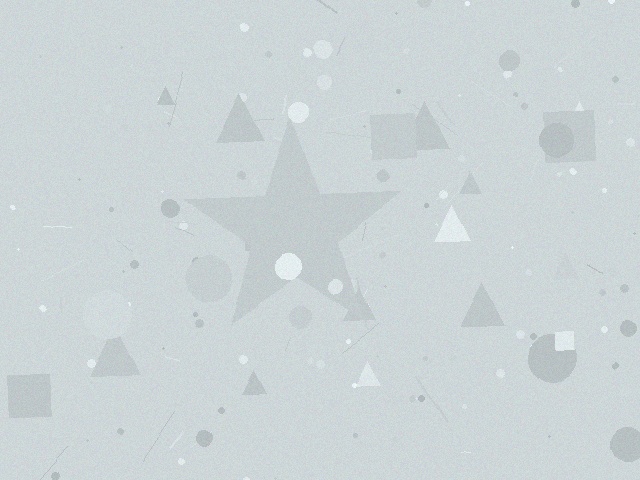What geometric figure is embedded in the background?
A star is embedded in the background.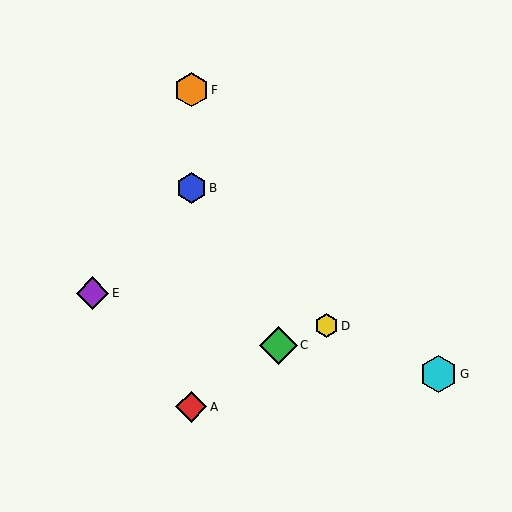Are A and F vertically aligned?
Yes, both are at x≈191.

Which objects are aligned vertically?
Objects A, B, F are aligned vertically.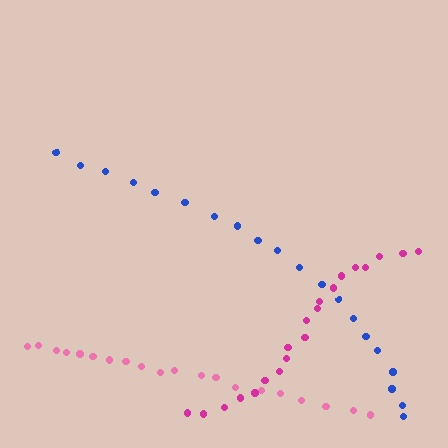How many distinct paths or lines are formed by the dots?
There are 3 distinct paths.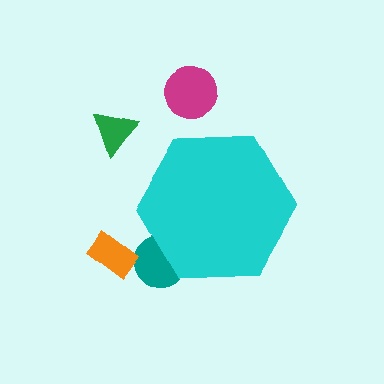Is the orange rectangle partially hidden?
No, the orange rectangle is fully visible.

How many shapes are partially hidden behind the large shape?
1 shape is partially hidden.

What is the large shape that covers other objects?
A cyan hexagon.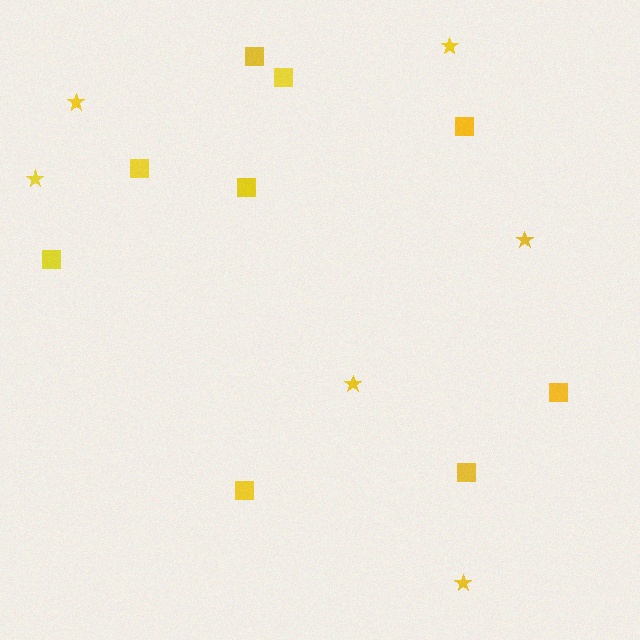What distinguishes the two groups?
There are 2 groups: one group of squares (9) and one group of stars (6).